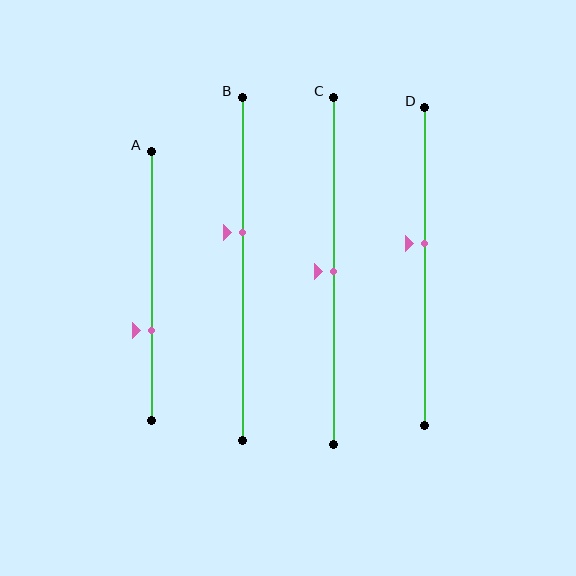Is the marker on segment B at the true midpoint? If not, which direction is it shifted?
No, the marker on segment B is shifted upward by about 11% of the segment length.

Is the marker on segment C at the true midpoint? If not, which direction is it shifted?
Yes, the marker on segment C is at the true midpoint.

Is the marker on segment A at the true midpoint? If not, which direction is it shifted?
No, the marker on segment A is shifted downward by about 17% of the segment length.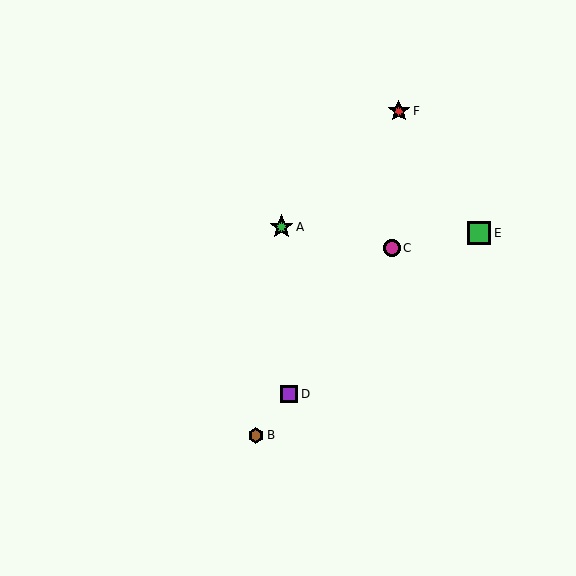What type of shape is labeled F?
Shape F is a red star.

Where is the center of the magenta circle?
The center of the magenta circle is at (392, 248).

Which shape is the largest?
The green star (labeled A) is the largest.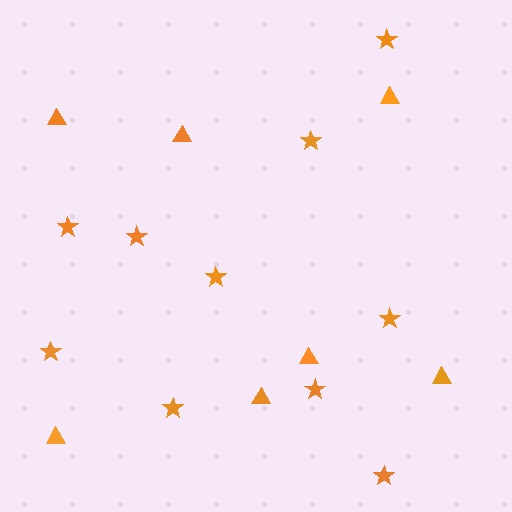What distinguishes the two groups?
There are 2 groups: one group of triangles (7) and one group of stars (10).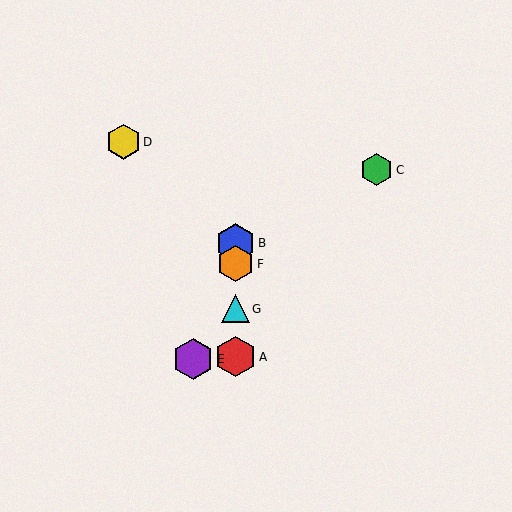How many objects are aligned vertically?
4 objects (A, B, F, G) are aligned vertically.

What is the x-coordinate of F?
Object F is at x≈236.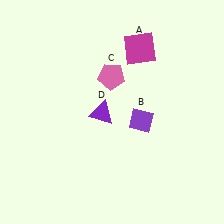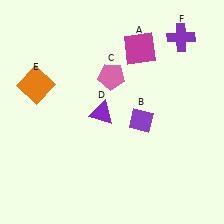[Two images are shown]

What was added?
An orange square (E), a purple cross (F) were added in Image 2.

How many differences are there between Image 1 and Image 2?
There are 2 differences between the two images.